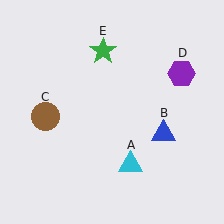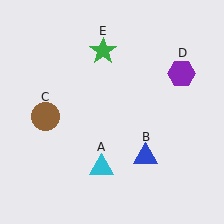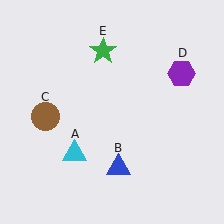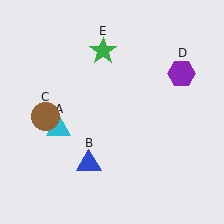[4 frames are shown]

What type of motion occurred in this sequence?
The cyan triangle (object A), blue triangle (object B) rotated clockwise around the center of the scene.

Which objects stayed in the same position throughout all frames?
Brown circle (object C) and purple hexagon (object D) and green star (object E) remained stationary.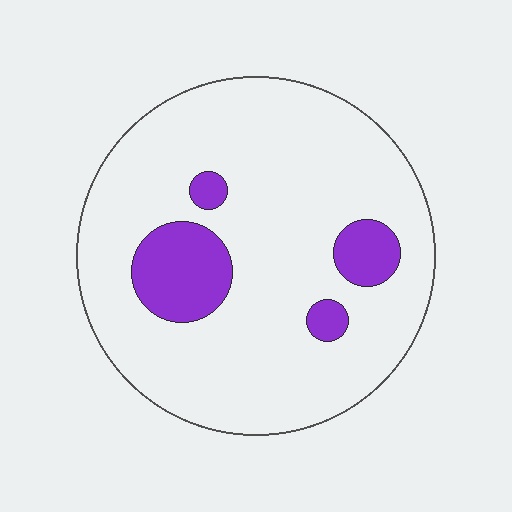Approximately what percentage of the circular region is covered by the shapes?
Approximately 15%.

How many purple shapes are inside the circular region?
4.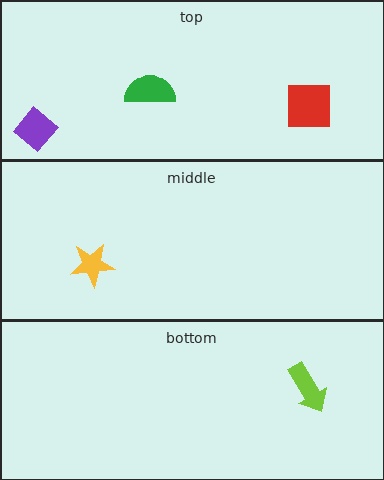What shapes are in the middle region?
The yellow star.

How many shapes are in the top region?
3.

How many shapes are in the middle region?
1.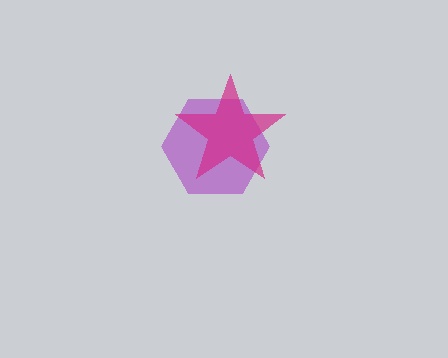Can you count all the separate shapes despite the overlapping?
Yes, there are 2 separate shapes.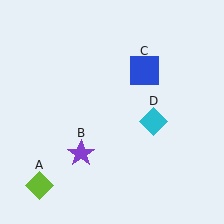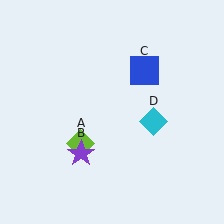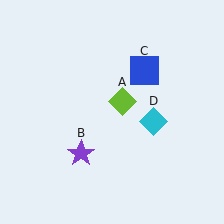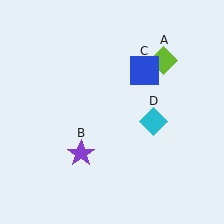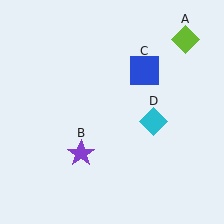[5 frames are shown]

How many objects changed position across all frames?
1 object changed position: lime diamond (object A).